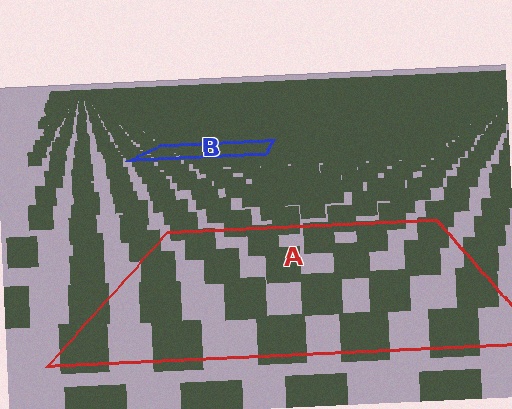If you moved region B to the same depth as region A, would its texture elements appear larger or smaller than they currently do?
They would appear larger. At a closer depth, the same texture elements are projected at a bigger on-screen size.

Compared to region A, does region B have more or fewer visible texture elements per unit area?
Region B has more texture elements per unit area — they are packed more densely because it is farther away.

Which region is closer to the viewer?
Region A is closer. The texture elements there are larger and more spread out.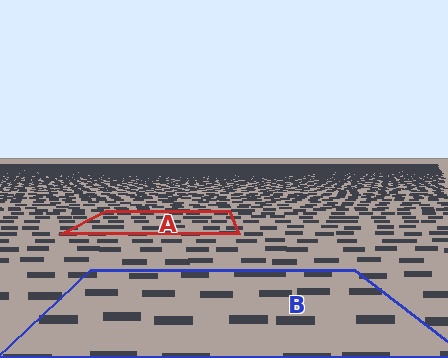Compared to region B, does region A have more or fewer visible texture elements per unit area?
Region A has more texture elements per unit area — they are packed more densely because it is farther away.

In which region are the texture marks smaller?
The texture marks are smaller in region A, because it is farther away.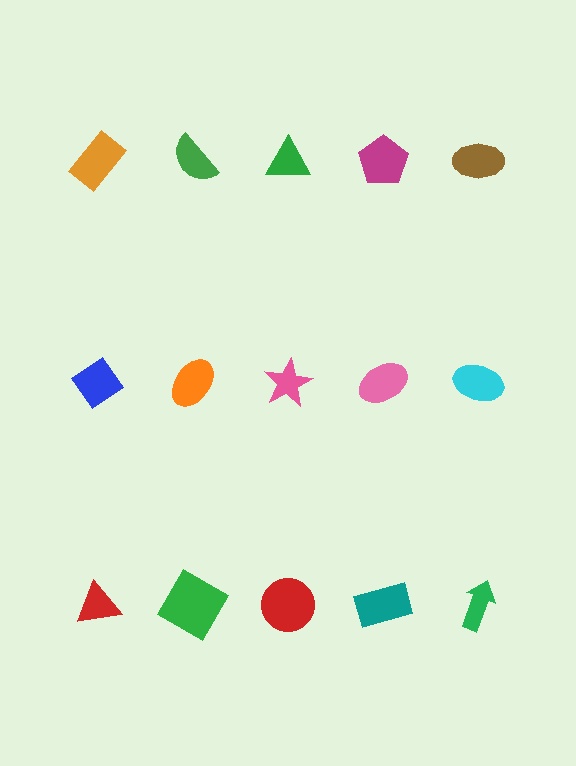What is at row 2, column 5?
A cyan ellipse.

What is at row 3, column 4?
A teal rectangle.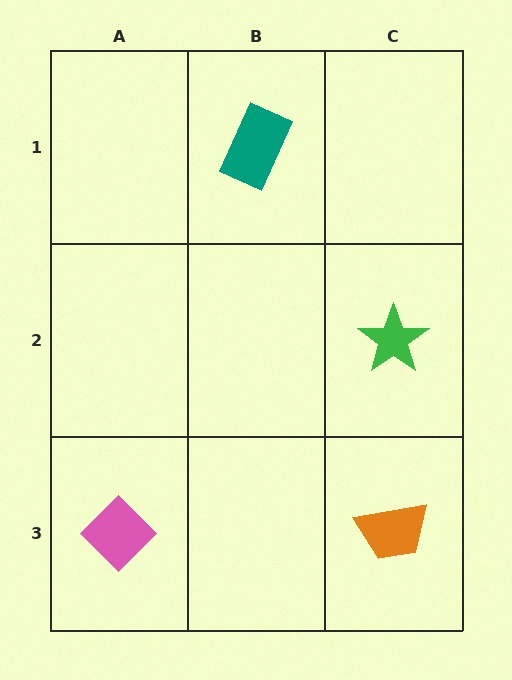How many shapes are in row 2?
1 shape.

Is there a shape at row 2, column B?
No, that cell is empty.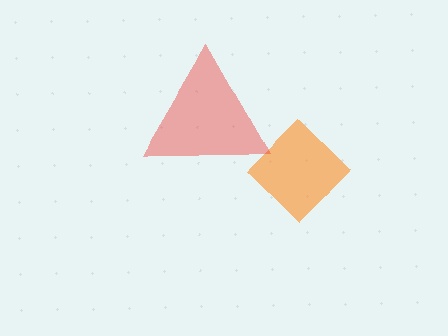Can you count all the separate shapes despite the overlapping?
Yes, there are 2 separate shapes.